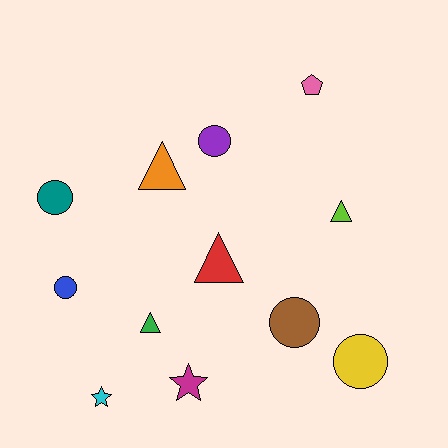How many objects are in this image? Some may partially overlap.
There are 12 objects.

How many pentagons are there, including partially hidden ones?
There is 1 pentagon.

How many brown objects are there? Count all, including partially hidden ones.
There is 1 brown object.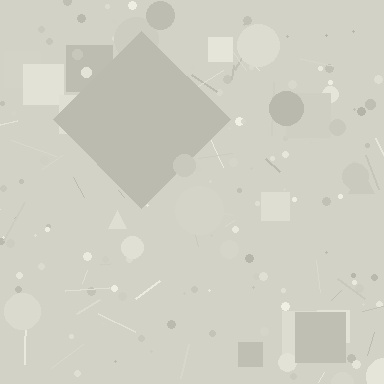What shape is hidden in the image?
A diamond is hidden in the image.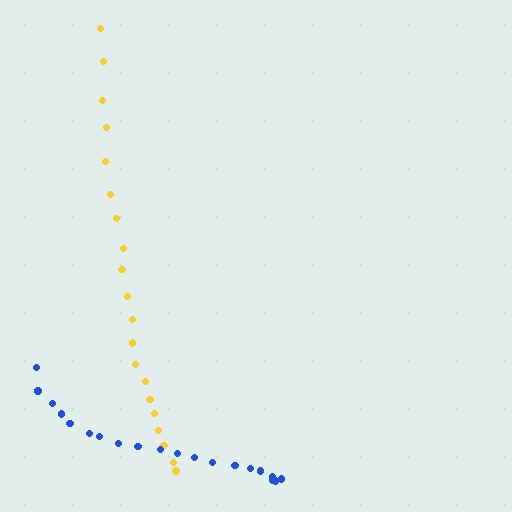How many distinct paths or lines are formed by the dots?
There are 2 distinct paths.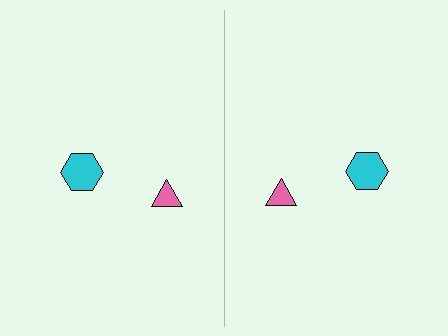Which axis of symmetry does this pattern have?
The pattern has a vertical axis of symmetry running through the center of the image.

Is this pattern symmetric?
Yes, this pattern has bilateral (reflection) symmetry.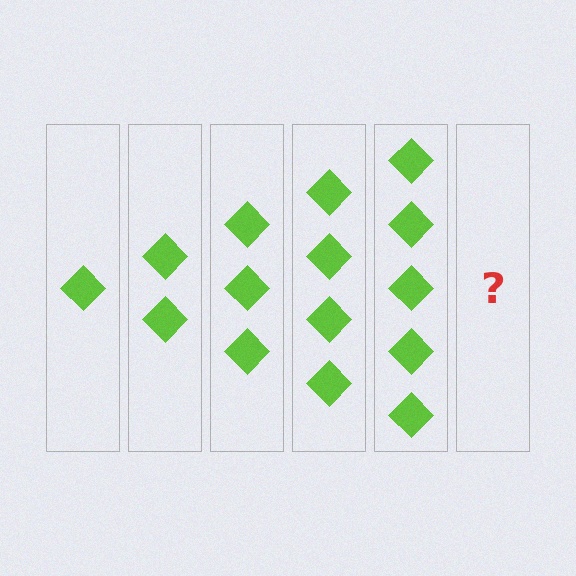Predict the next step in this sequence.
The next step is 6 diamonds.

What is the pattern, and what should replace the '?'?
The pattern is that each step adds one more diamond. The '?' should be 6 diamonds.